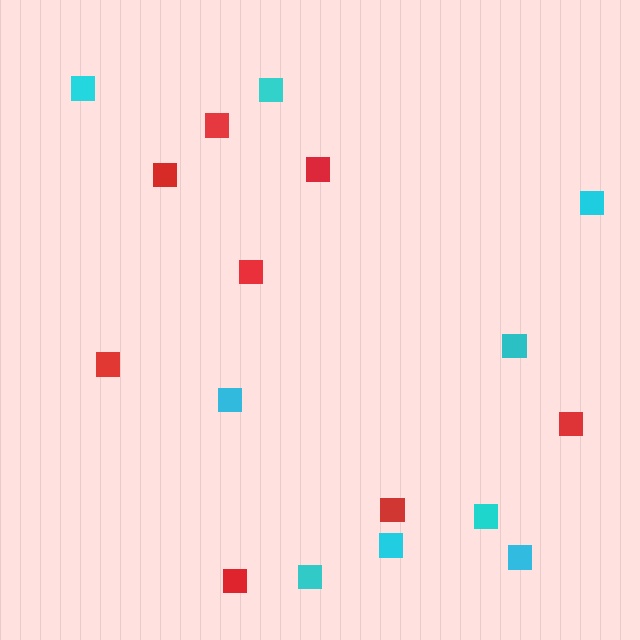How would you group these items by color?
There are 2 groups: one group of cyan squares (9) and one group of red squares (8).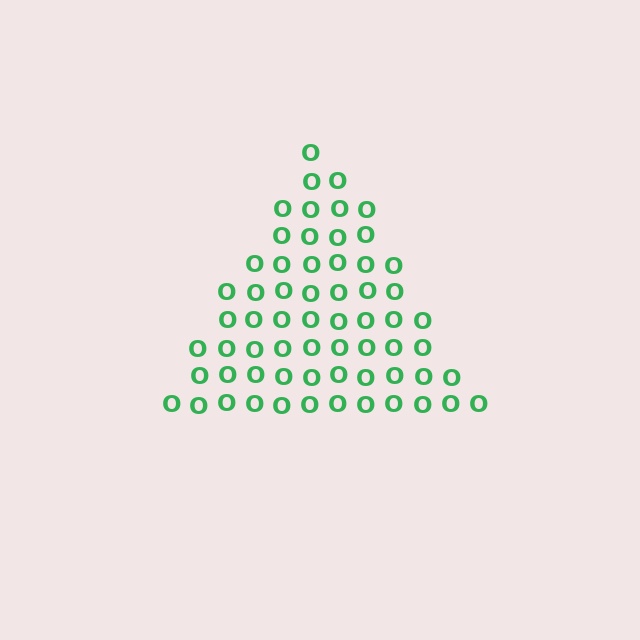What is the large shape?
The large shape is a triangle.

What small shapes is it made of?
It is made of small letter O's.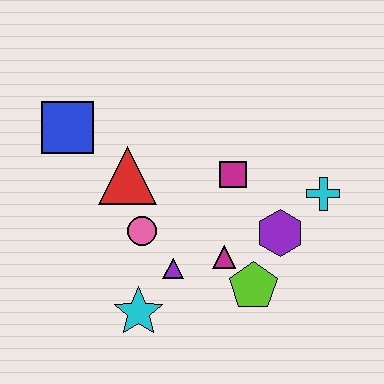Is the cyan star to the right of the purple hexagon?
No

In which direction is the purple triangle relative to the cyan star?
The purple triangle is above the cyan star.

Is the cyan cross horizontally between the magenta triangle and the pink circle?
No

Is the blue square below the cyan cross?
No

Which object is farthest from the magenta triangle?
The blue square is farthest from the magenta triangle.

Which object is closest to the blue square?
The red triangle is closest to the blue square.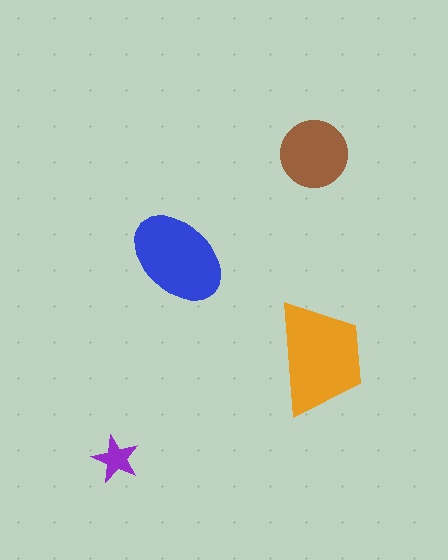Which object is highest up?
The brown circle is topmost.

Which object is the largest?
The orange trapezoid.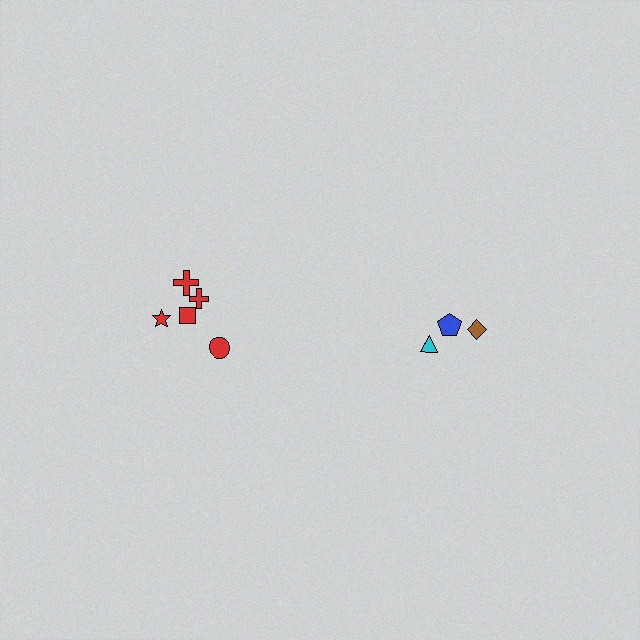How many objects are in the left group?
There are 5 objects.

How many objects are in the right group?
There are 3 objects.